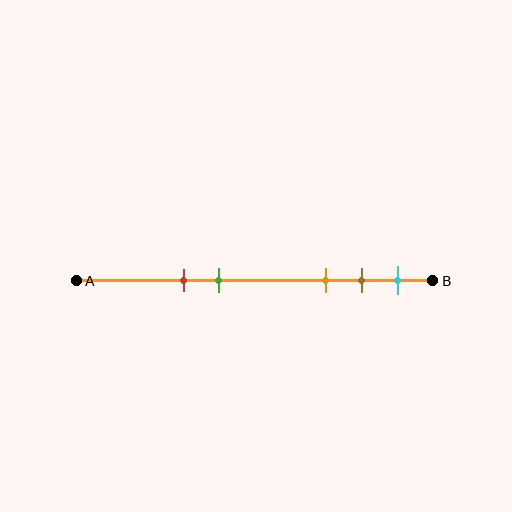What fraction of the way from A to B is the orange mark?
The orange mark is approximately 70% (0.7) of the way from A to B.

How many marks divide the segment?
There are 5 marks dividing the segment.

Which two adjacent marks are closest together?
The brown and cyan marks are the closest adjacent pair.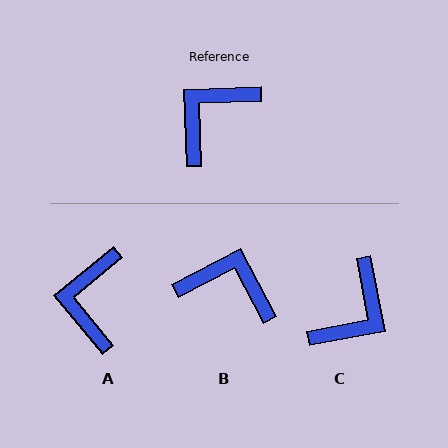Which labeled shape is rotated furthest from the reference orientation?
C, about 171 degrees away.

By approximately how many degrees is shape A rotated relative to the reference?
Approximately 37 degrees counter-clockwise.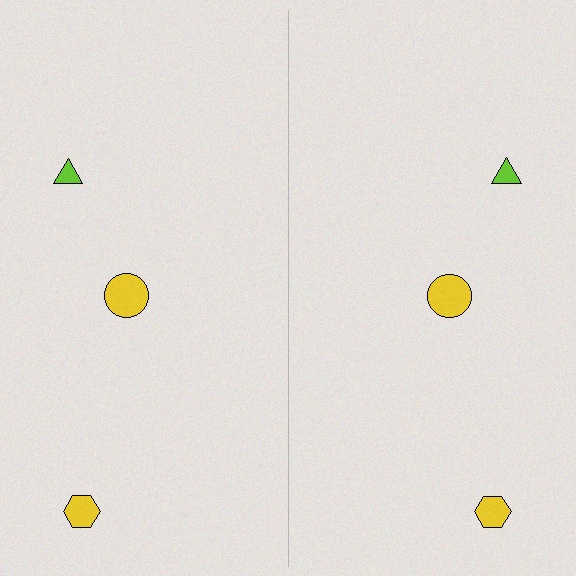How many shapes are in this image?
There are 6 shapes in this image.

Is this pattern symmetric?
Yes, this pattern has bilateral (reflection) symmetry.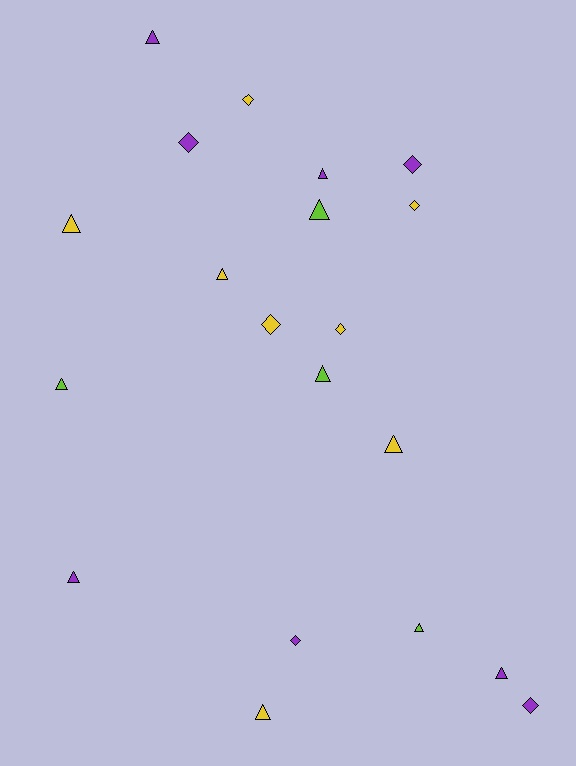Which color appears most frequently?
Yellow, with 8 objects.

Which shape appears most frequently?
Triangle, with 12 objects.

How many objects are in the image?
There are 20 objects.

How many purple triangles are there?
There are 4 purple triangles.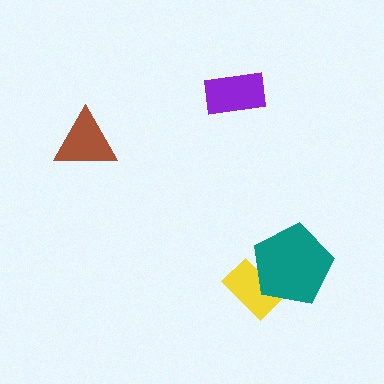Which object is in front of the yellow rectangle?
The teal pentagon is in front of the yellow rectangle.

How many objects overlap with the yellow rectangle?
1 object overlaps with the yellow rectangle.